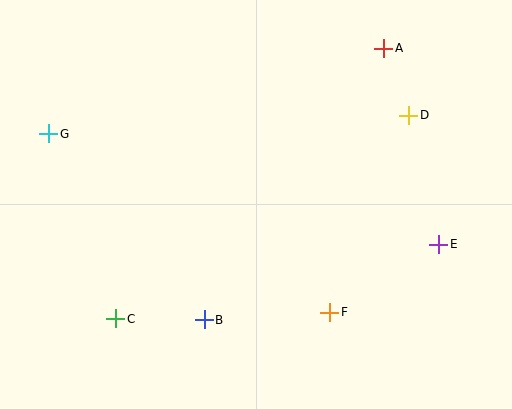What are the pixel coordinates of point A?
Point A is at (384, 48).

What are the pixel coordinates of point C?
Point C is at (116, 319).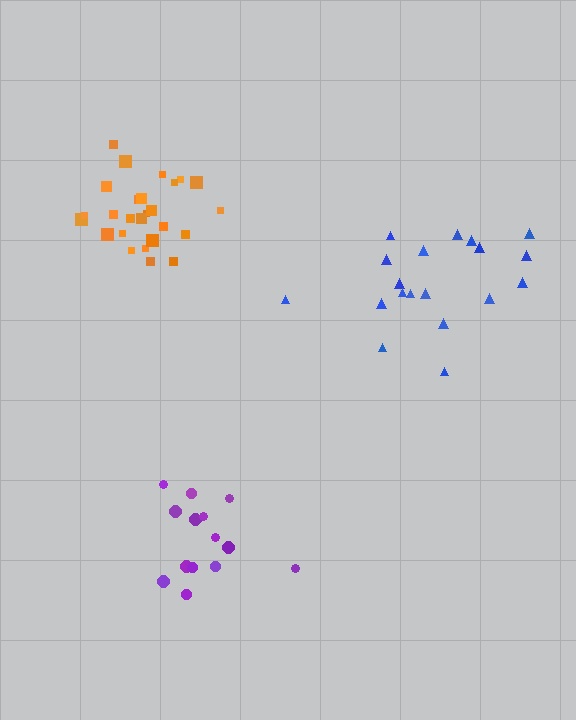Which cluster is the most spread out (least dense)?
Blue.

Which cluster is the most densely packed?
Orange.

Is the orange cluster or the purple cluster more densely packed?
Orange.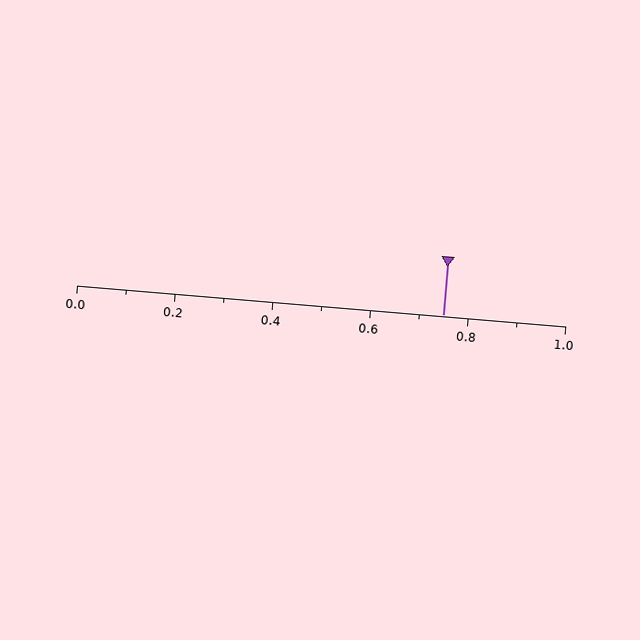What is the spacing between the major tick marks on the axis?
The major ticks are spaced 0.2 apart.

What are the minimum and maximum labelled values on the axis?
The axis runs from 0.0 to 1.0.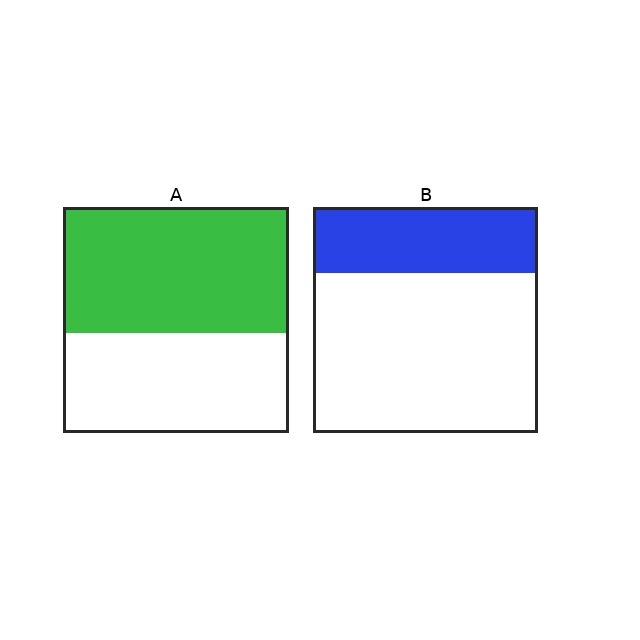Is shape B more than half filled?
No.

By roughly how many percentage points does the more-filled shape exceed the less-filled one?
By roughly 25 percentage points (A over B).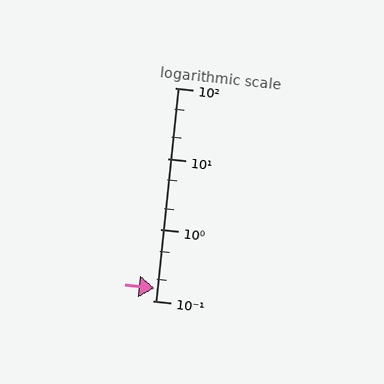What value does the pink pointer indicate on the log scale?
The pointer indicates approximately 0.15.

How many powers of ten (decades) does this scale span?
The scale spans 3 decades, from 0.1 to 100.